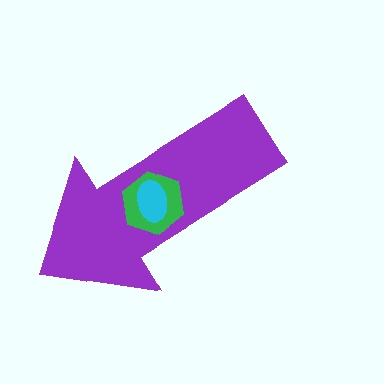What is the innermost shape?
The cyan ellipse.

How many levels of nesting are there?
3.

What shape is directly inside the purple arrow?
The green hexagon.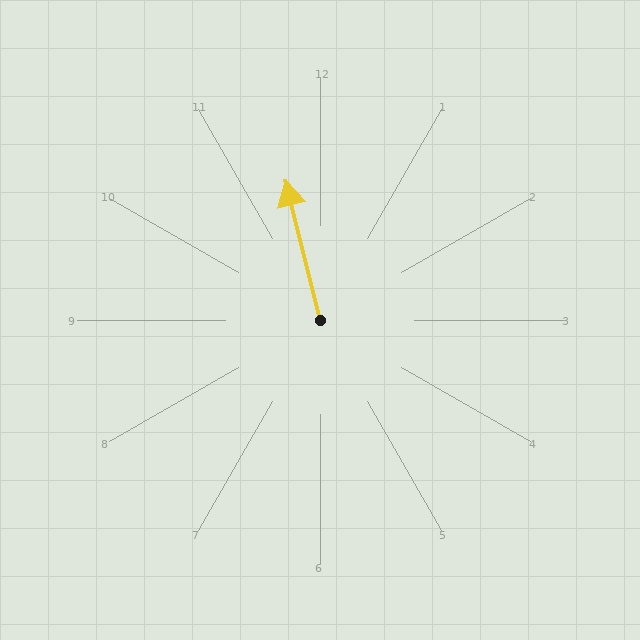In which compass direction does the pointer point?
North.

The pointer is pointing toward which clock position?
Roughly 12 o'clock.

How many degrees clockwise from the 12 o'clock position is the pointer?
Approximately 346 degrees.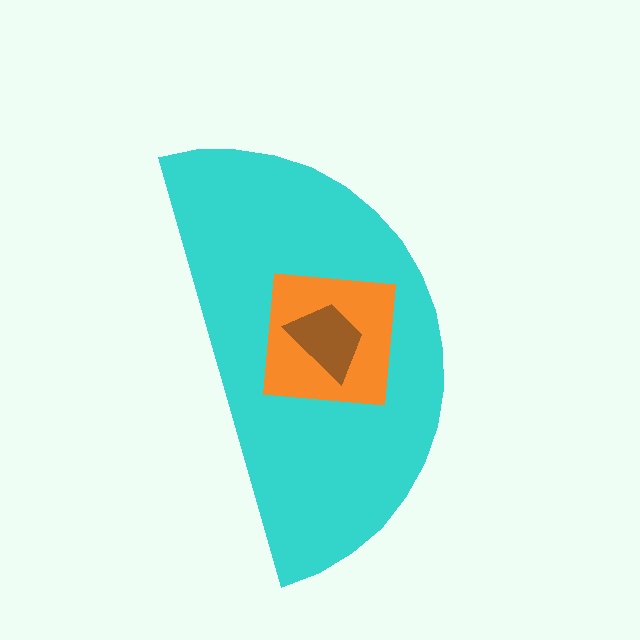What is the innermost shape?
The brown trapezoid.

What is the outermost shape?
The cyan semicircle.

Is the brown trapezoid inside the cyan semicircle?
Yes.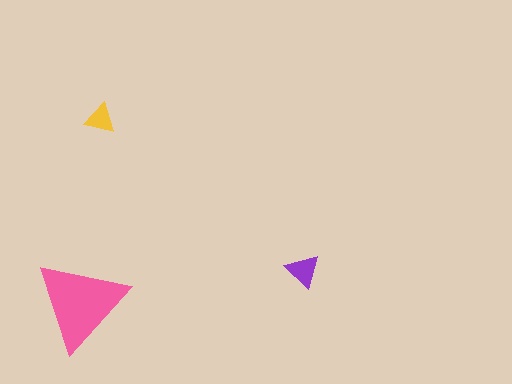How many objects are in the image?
There are 3 objects in the image.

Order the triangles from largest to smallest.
the pink one, the purple one, the yellow one.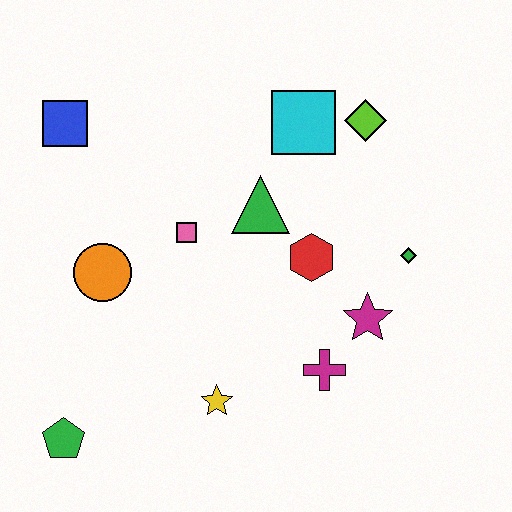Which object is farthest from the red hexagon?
The green pentagon is farthest from the red hexagon.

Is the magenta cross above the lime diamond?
No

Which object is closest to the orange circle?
The pink square is closest to the orange circle.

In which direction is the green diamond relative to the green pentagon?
The green diamond is to the right of the green pentagon.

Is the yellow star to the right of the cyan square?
No